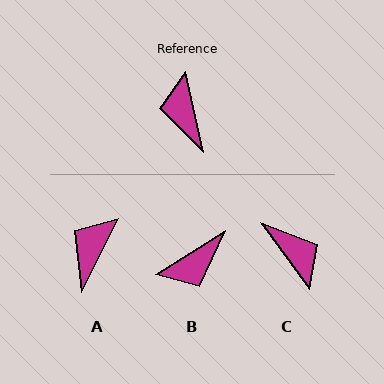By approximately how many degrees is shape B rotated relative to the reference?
Approximately 110 degrees counter-clockwise.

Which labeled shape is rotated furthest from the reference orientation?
C, about 156 degrees away.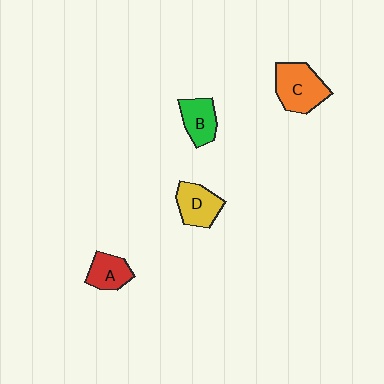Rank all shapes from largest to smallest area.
From largest to smallest: C (orange), D (yellow), B (green), A (red).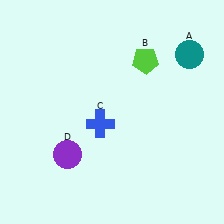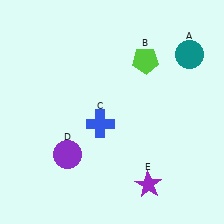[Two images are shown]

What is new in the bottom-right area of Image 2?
A purple star (E) was added in the bottom-right area of Image 2.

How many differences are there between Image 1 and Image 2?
There is 1 difference between the two images.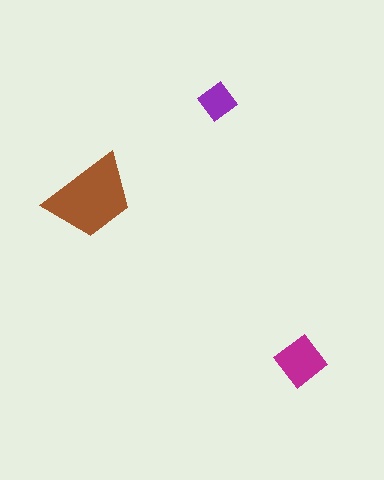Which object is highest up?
The purple diamond is topmost.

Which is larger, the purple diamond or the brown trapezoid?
The brown trapezoid.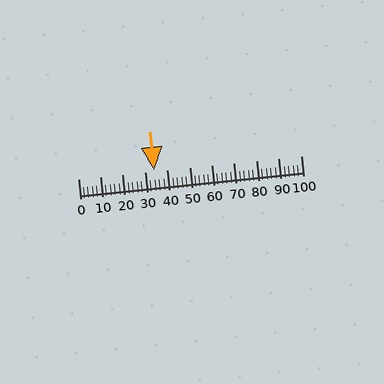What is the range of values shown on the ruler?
The ruler shows values from 0 to 100.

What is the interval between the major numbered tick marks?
The major tick marks are spaced 10 units apart.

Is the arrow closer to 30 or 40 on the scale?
The arrow is closer to 30.